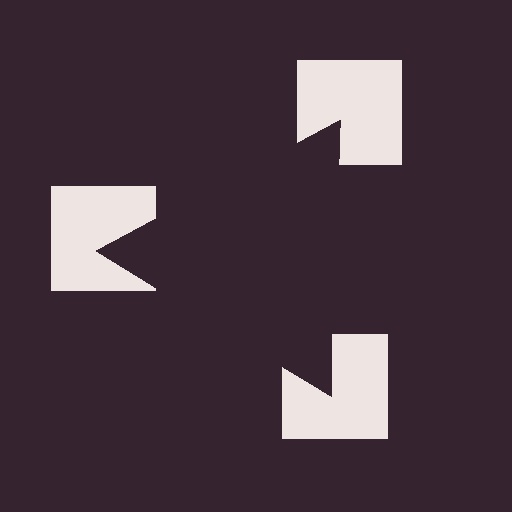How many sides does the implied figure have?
3 sides.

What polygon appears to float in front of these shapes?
An illusory triangle — its edges are inferred from the aligned wedge cuts in the notched squares, not physically drawn.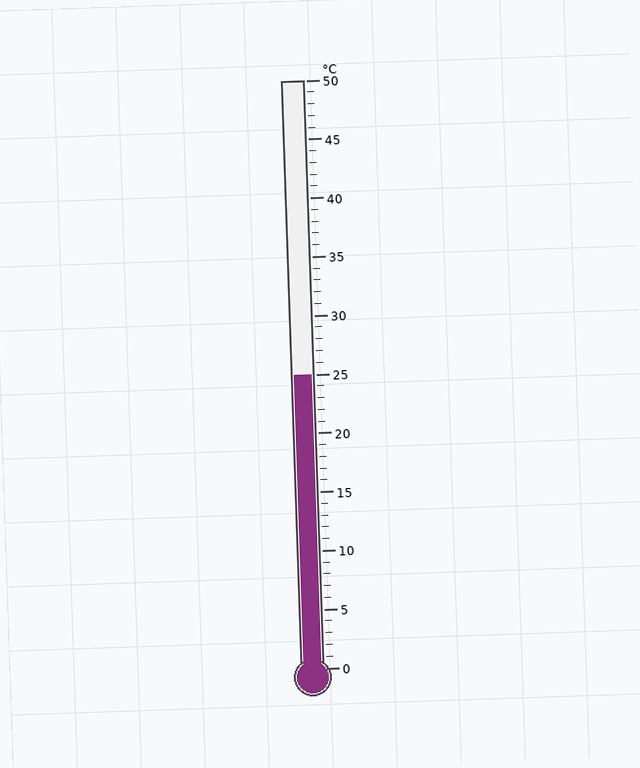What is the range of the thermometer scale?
The thermometer scale ranges from 0°C to 50°C.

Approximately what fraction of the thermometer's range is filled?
The thermometer is filled to approximately 50% of its range.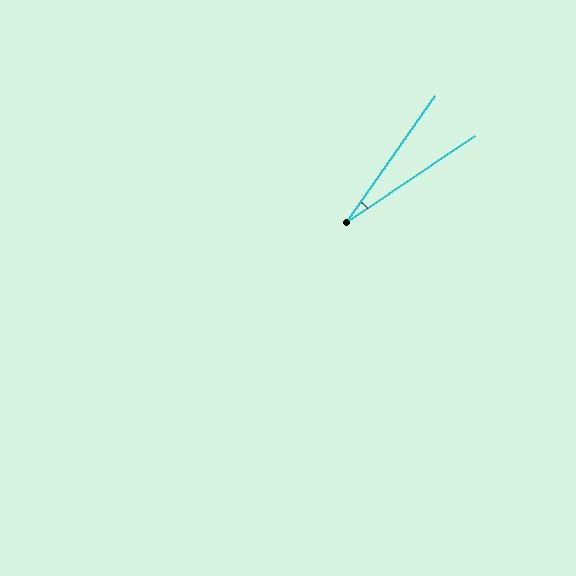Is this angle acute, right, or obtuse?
It is acute.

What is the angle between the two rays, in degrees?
Approximately 21 degrees.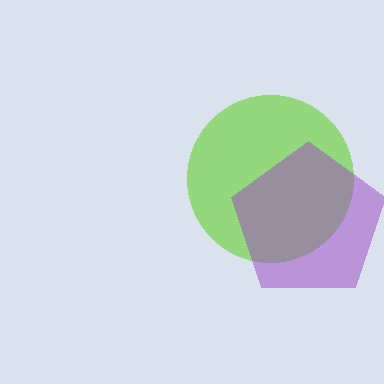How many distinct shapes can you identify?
There are 2 distinct shapes: a lime circle, a purple pentagon.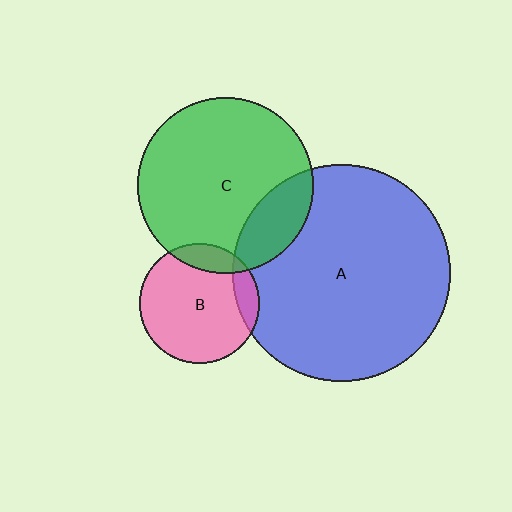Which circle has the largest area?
Circle A (blue).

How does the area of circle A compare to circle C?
Approximately 1.5 times.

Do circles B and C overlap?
Yes.